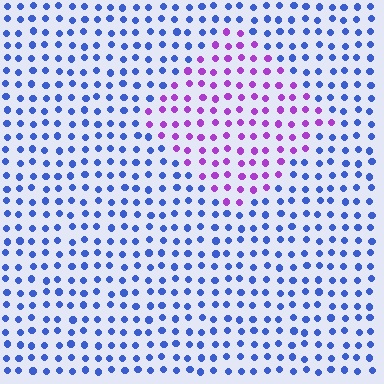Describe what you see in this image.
The image is filled with small blue elements in a uniform arrangement. A diamond-shaped region is visible where the elements are tinted to a slightly different hue, forming a subtle color boundary.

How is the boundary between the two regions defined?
The boundary is defined purely by a slight shift in hue (about 61 degrees). Spacing, size, and orientation are identical on both sides.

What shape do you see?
I see a diamond.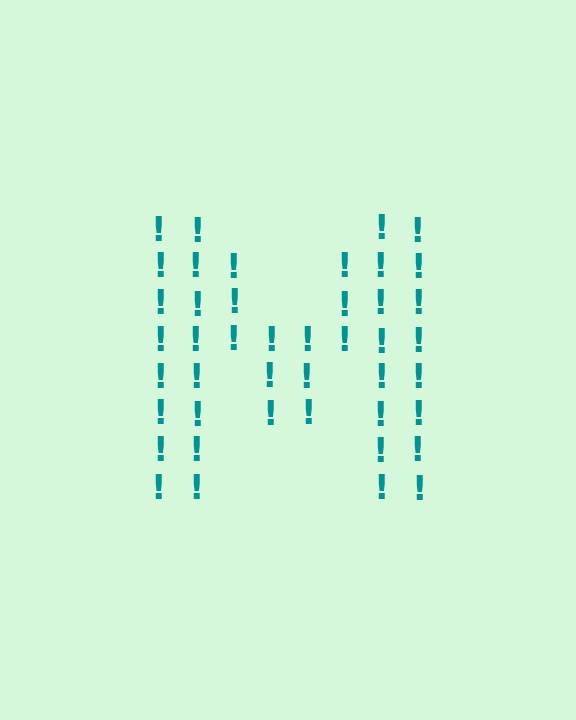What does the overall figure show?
The overall figure shows the letter M.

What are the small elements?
The small elements are exclamation marks.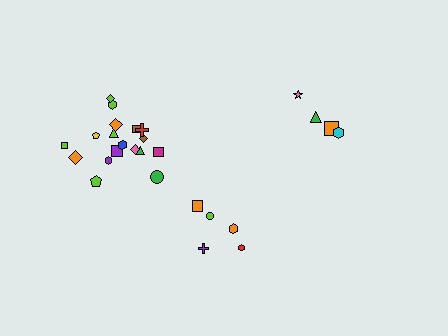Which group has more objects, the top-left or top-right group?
The top-left group.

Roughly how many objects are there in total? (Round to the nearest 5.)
Roughly 25 objects in total.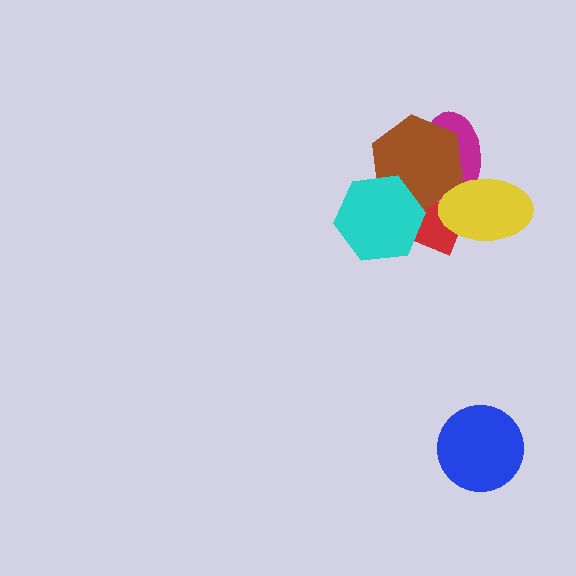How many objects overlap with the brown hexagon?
5 objects overlap with the brown hexagon.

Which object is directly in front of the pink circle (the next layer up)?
The magenta ellipse is directly in front of the pink circle.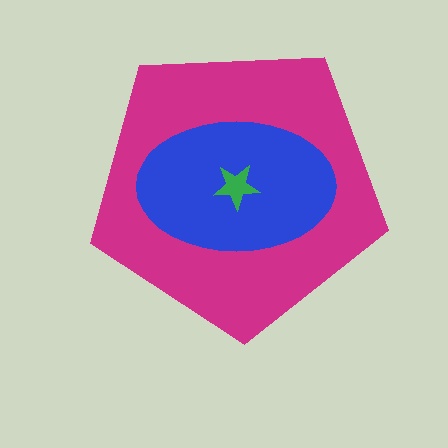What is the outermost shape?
The magenta pentagon.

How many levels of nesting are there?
3.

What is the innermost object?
The green star.